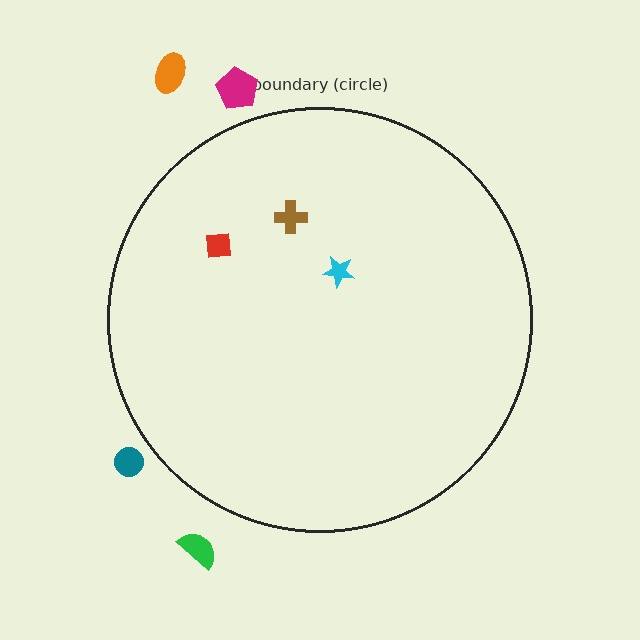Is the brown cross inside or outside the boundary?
Inside.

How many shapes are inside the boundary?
3 inside, 4 outside.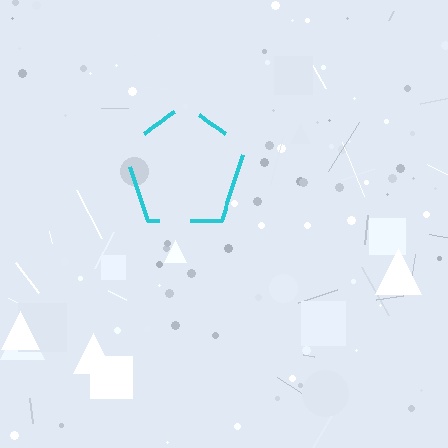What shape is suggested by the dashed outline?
The dashed outline suggests a pentagon.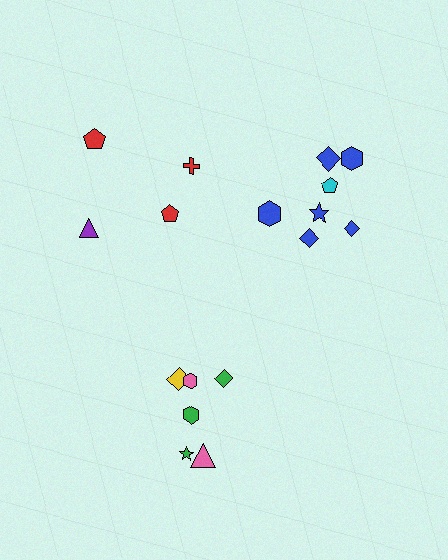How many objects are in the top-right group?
There are 7 objects.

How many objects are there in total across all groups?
There are 17 objects.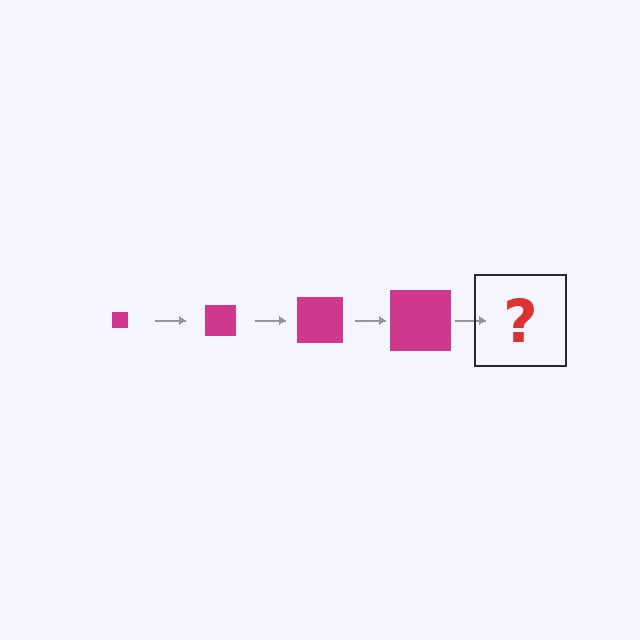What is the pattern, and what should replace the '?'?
The pattern is that the square gets progressively larger each step. The '?' should be a magenta square, larger than the previous one.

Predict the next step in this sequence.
The next step is a magenta square, larger than the previous one.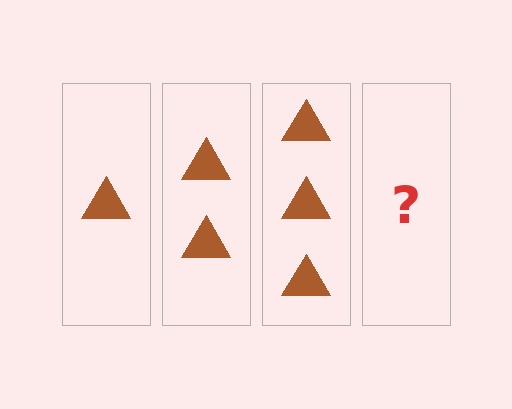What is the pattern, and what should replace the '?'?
The pattern is that each step adds one more triangle. The '?' should be 4 triangles.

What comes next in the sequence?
The next element should be 4 triangles.